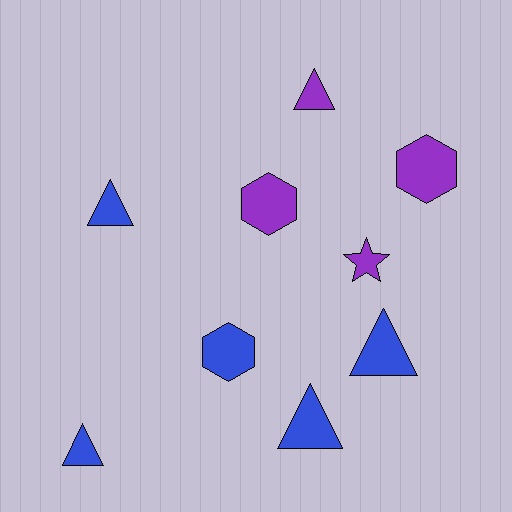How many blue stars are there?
There are no blue stars.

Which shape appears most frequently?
Triangle, with 5 objects.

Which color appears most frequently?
Blue, with 5 objects.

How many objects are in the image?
There are 9 objects.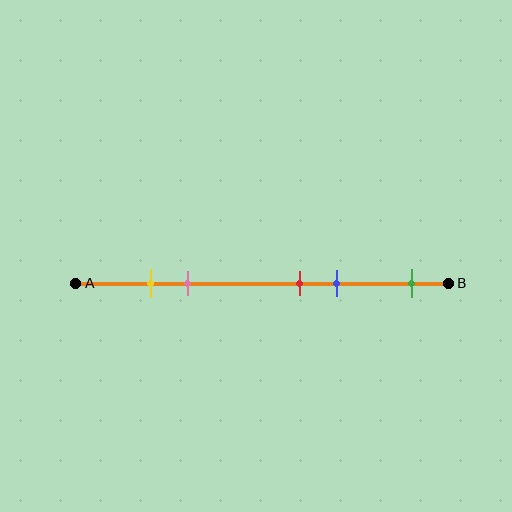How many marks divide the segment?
There are 5 marks dividing the segment.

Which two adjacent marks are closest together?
The yellow and pink marks are the closest adjacent pair.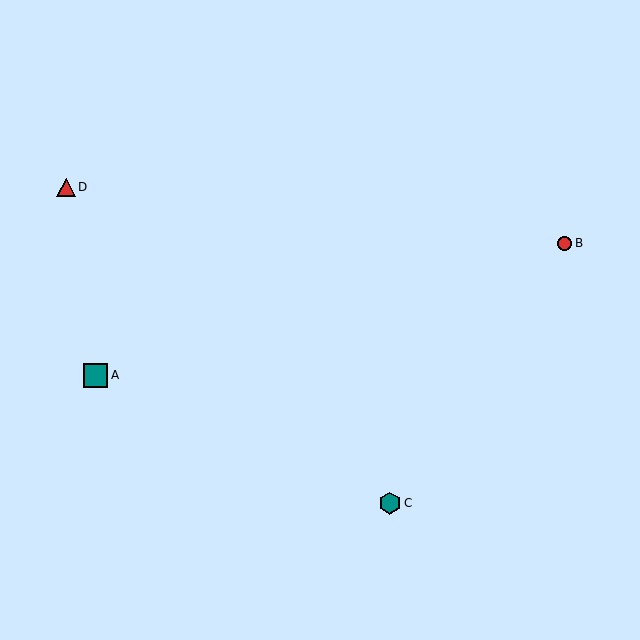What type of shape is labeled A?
Shape A is a teal square.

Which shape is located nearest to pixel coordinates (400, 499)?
The teal hexagon (labeled C) at (390, 503) is nearest to that location.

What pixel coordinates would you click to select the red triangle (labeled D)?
Click at (66, 187) to select the red triangle D.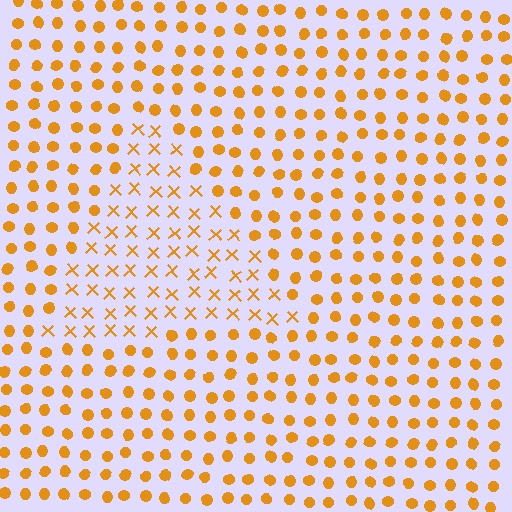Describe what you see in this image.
The image is filled with small orange elements arranged in a uniform grid. A triangle-shaped region contains X marks, while the surrounding area contains circles. The boundary is defined purely by the change in element shape.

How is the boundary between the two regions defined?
The boundary is defined by a change in element shape: X marks inside vs. circles outside. All elements share the same color and spacing.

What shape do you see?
I see a triangle.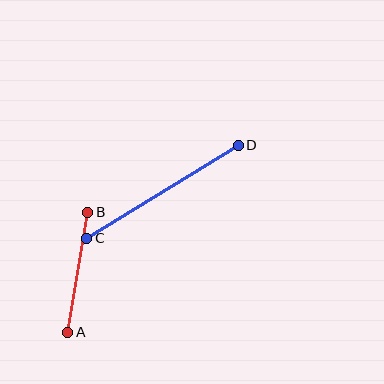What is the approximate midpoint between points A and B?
The midpoint is at approximately (78, 272) pixels.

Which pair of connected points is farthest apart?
Points C and D are farthest apart.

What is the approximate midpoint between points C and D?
The midpoint is at approximately (163, 192) pixels.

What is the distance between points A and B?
The distance is approximately 121 pixels.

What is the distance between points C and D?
The distance is approximately 178 pixels.